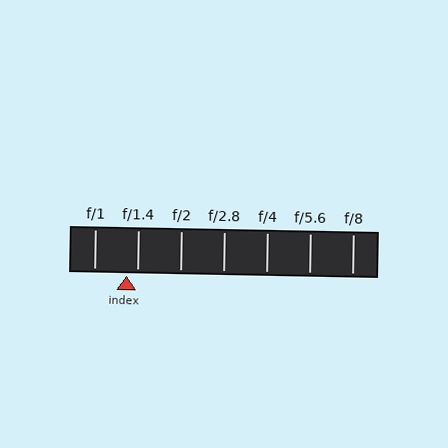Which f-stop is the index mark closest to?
The index mark is closest to f/1.4.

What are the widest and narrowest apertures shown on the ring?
The widest aperture shown is f/1 and the narrowest is f/8.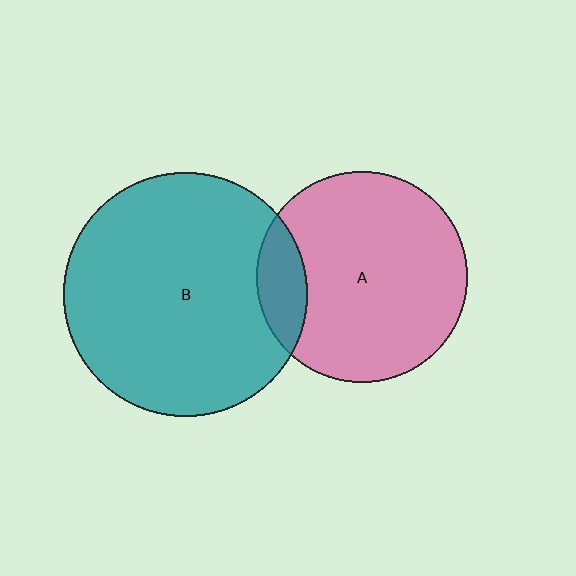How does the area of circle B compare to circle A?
Approximately 1.3 times.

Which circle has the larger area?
Circle B (teal).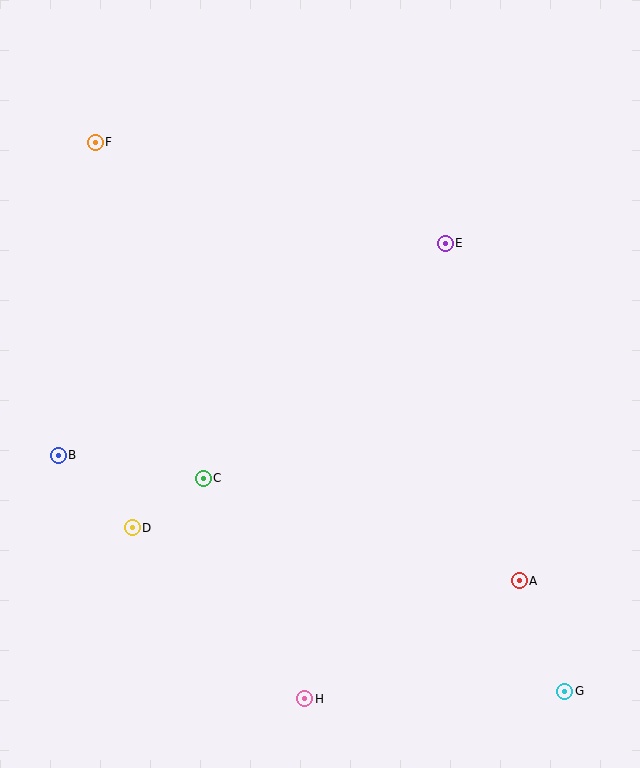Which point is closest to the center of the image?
Point C at (203, 478) is closest to the center.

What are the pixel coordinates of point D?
Point D is at (132, 528).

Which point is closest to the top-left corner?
Point F is closest to the top-left corner.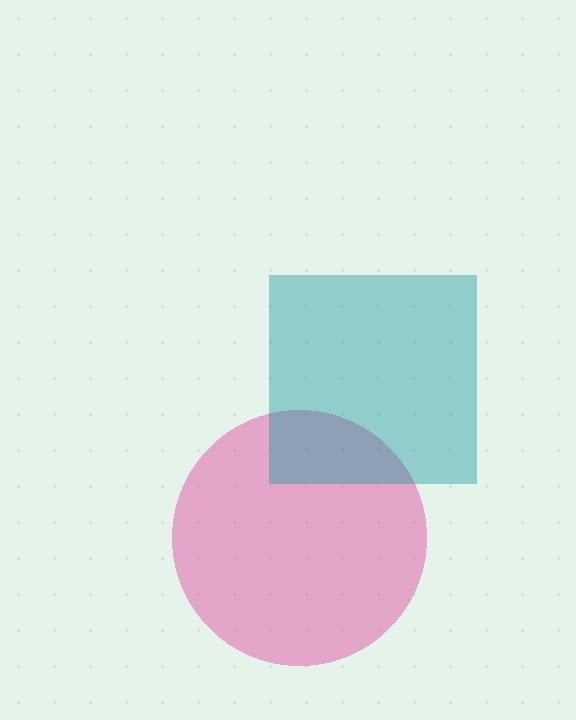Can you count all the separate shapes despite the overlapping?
Yes, there are 2 separate shapes.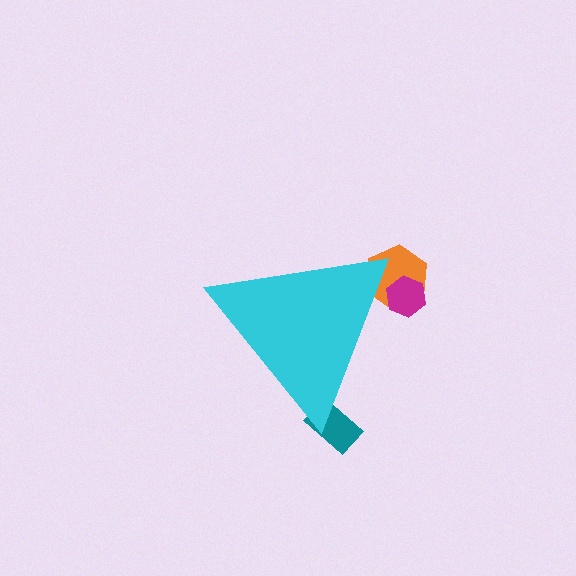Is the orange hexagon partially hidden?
Yes, the orange hexagon is partially hidden behind the cyan triangle.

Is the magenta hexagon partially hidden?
Yes, the magenta hexagon is partially hidden behind the cyan triangle.